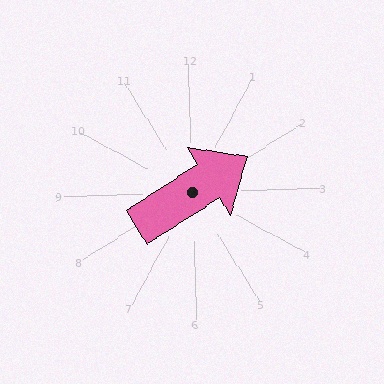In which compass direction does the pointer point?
Northeast.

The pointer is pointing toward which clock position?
Roughly 2 o'clock.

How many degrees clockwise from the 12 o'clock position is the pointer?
Approximately 59 degrees.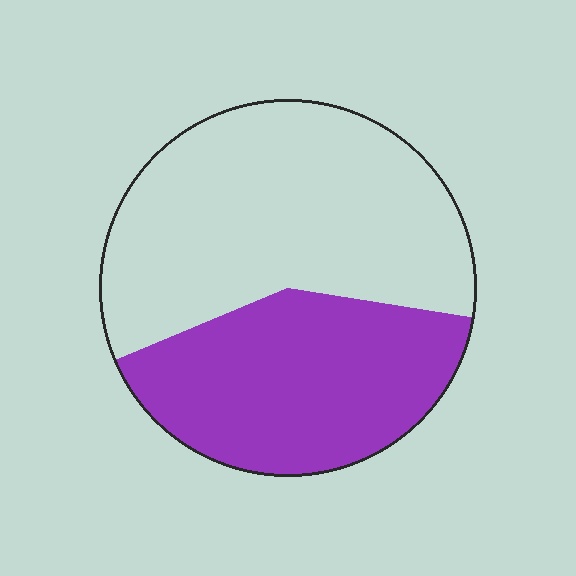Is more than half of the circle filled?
No.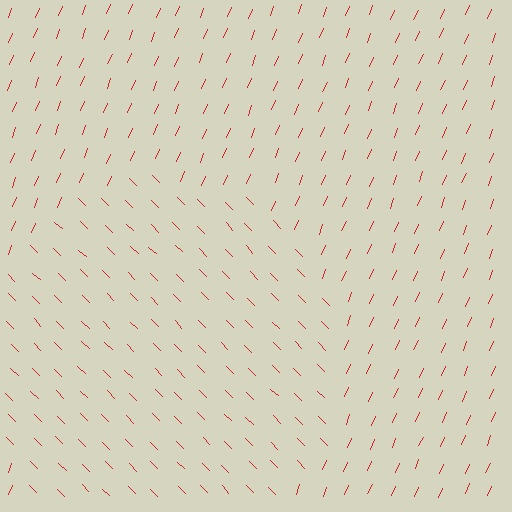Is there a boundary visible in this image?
Yes, there is a texture boundary formed by a change in line orientation.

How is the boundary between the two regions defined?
The boundary is defined purely by a change in line orientation (approximately 67 degrees difference). All lines are the same color and thickness.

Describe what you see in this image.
The image is filled with small red line segments. A circle region in the image has lines oriented differently from the surrounding lines, creating a visible texture boundary.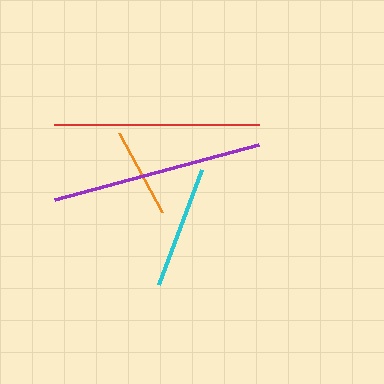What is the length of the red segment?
The red segment is approximately 205 pixels long.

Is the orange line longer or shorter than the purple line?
The purple line is longer than the orange line.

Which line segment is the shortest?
The orange line is the shortest at approximately 90 pixels.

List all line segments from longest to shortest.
From longest to shortest: purple, red, cyan, orange.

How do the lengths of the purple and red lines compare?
The purple and red lines are approximately the same length.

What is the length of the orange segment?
The orange segment is approximately 90 pixels long.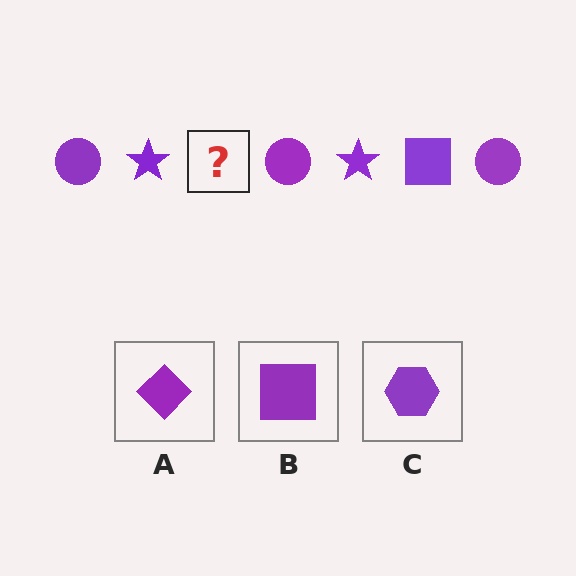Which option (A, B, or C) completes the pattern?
B.